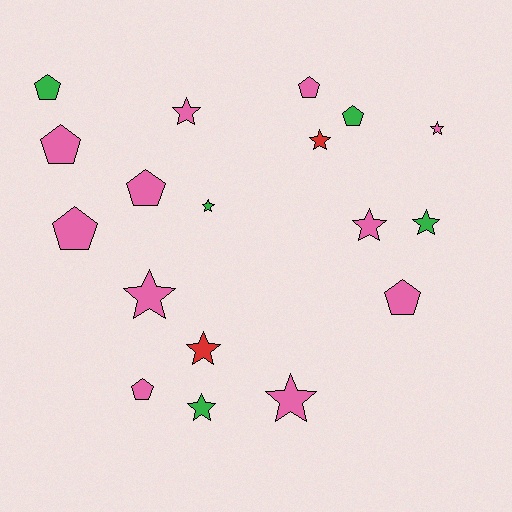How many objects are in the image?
There are 18 objects.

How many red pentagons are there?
There are no red pentagons.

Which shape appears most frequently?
Star, with 10 objects.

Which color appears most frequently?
Pink, with 11 objects.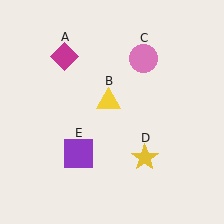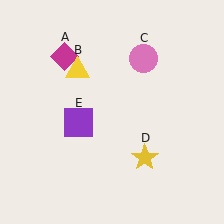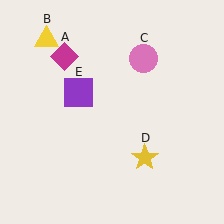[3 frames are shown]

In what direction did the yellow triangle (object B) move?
The yellow triangle (object B) moved up and to the left.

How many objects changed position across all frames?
2 objects changed position: yellow triangle (object B), purple square (object E).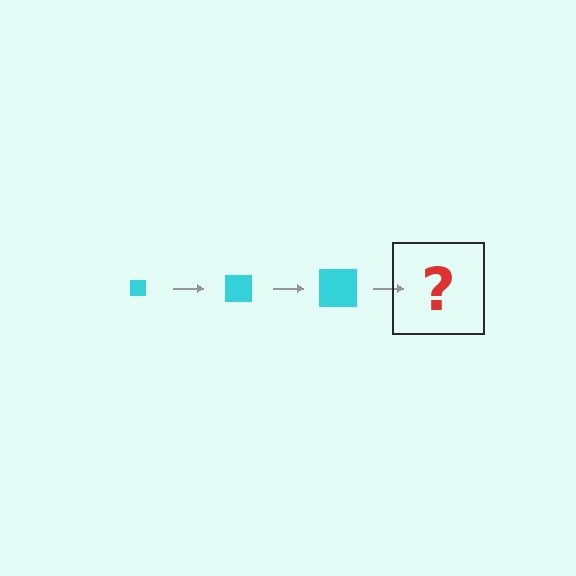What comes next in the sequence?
The next element should be a cyan square, larger than the previous one.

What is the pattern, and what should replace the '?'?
The pattern is that the square gets progressively larger each step. The '?' should be a cyan square, larger than the previous one.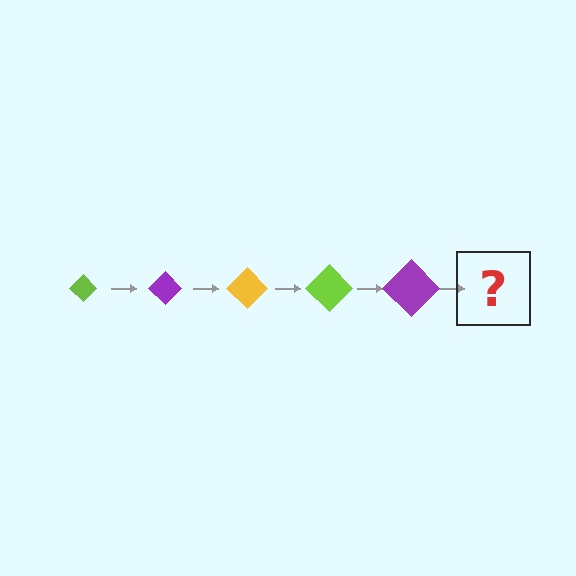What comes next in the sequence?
The next element should be a yellow diamond, larger than the previous one.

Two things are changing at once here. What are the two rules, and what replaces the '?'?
The two rules are that the diamond grows larger each step and the color cycles through lime, purple, and yellow. The '?' should be a yellow diamond, larger than the previous one.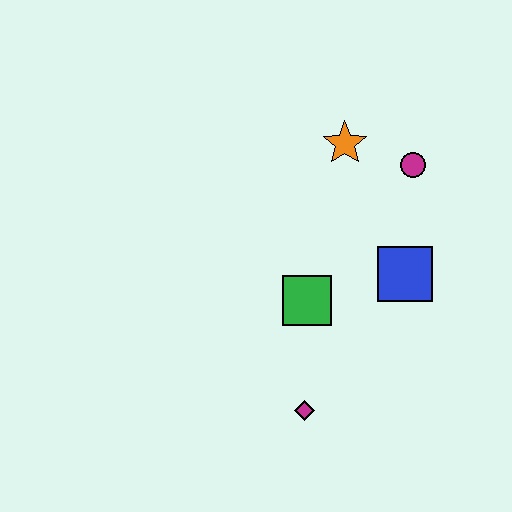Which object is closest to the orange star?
The magenta circle is closest to the orange star.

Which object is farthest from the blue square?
The magenta diamond is farthest from the blue square.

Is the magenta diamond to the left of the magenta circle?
Yes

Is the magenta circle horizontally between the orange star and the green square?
No